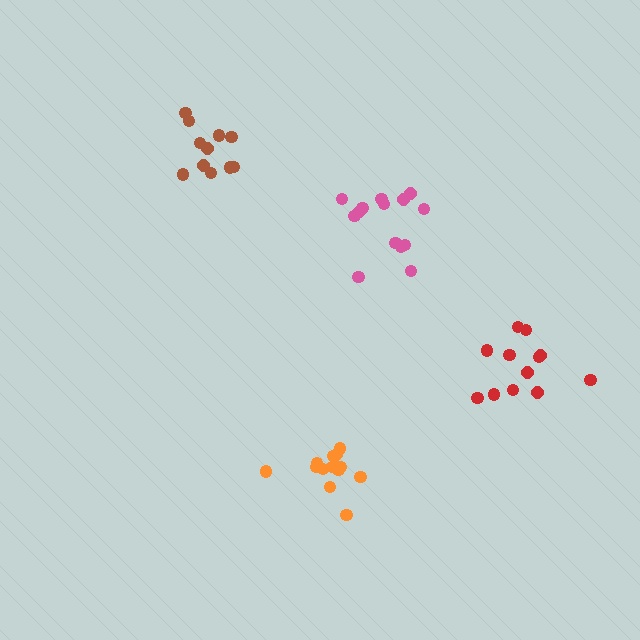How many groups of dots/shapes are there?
There are 4 groups.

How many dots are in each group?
Group 1: 12 dots, Group 2: 14 dots, Group 3: 14 dots, Group 4: 11 dots (51 total).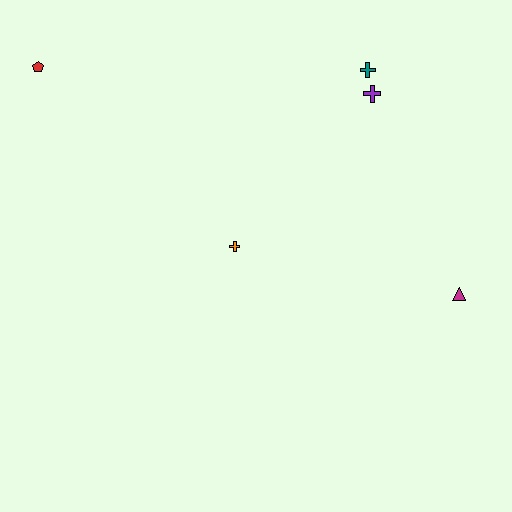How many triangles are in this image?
There is 1 triangle.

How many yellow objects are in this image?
There are no yellow objects.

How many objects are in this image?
There are 5 objects.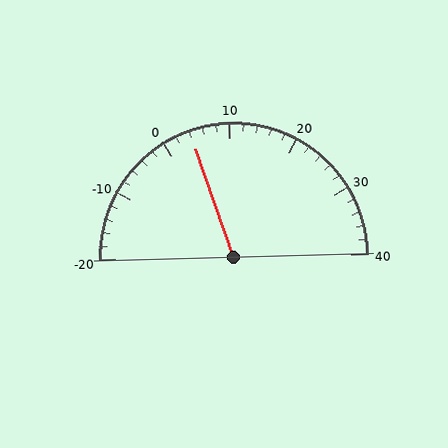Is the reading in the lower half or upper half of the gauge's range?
The reading is in the lower half of the range (-20 to 40).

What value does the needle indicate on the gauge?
The needle indicates approximately 4.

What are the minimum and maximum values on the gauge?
The gauge ranges from -20 to 40.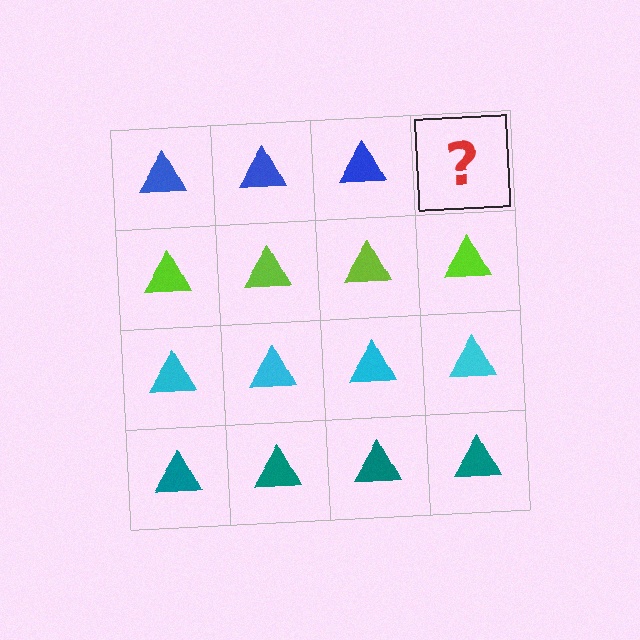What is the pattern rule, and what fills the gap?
The rule is that each row has a consistent color. The gap should be filled with a blue triangle.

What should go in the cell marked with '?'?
The missing cell should contain a blue triangle.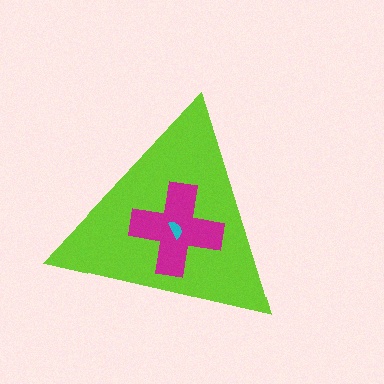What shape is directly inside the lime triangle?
The magenta cross.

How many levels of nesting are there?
3.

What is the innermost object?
The cyan semicircle.